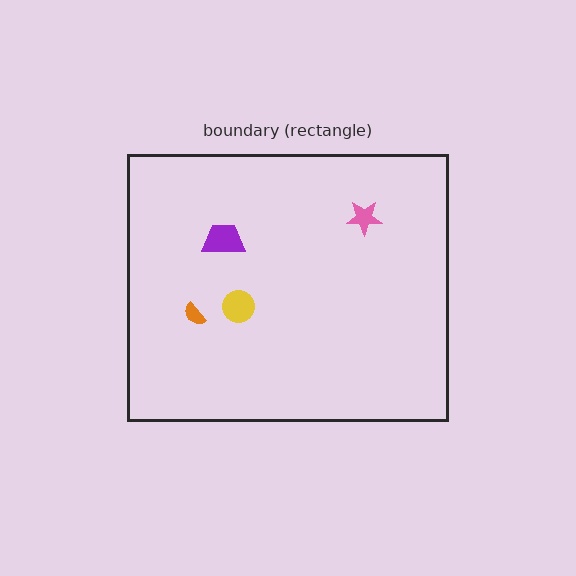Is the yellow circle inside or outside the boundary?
Inside.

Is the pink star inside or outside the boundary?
Inside.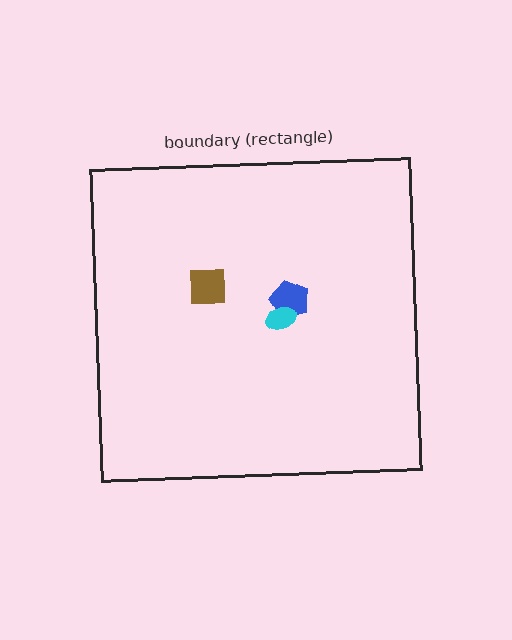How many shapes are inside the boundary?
3 inside, 0 outside.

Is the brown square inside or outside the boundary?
Inside.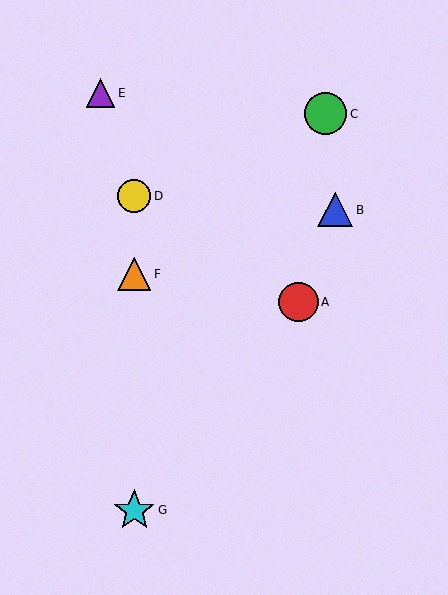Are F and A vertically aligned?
No, F is at x≈134 and A is at x≈299.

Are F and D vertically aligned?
Yes, both are at x≈134.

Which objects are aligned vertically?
Objects D, F, G are aligned vertically.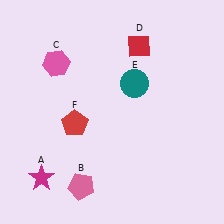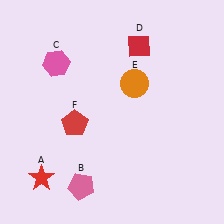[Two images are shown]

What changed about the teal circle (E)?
In Image 1, E is teal. In Image 2, it changed to orange.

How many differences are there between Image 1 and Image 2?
There are 2 differences between the two images.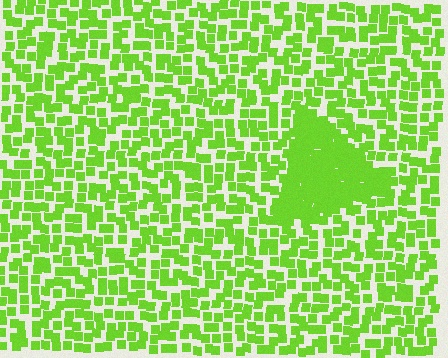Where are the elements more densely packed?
The elements are more densely packed inside the triangle boundary.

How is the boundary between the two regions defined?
The boundary is defined by a change in element density (approximately 2.8x ratio). All elements are the same color, size, and shape.